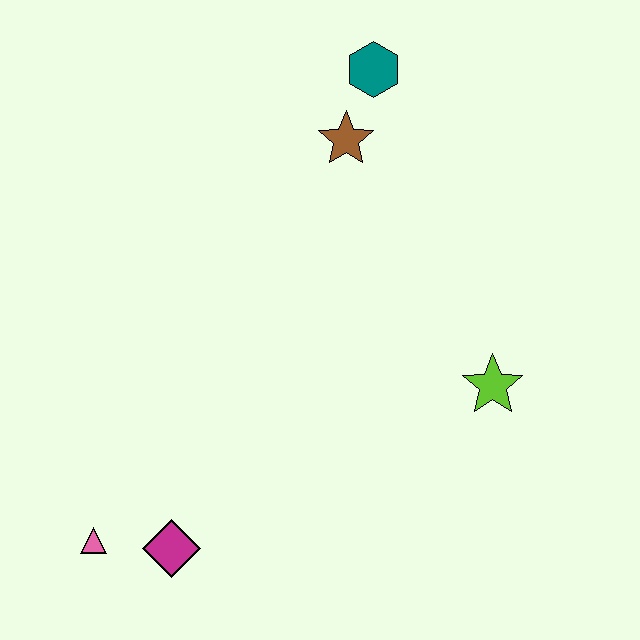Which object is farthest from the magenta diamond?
The teal hexagon is farthest from the magenta diamond.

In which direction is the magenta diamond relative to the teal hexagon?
The magenta diamond is below the teal hexagon.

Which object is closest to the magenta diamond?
The pink triangle is closest to the magenta diamond.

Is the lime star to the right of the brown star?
Yes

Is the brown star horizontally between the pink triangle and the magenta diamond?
No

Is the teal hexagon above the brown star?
Yes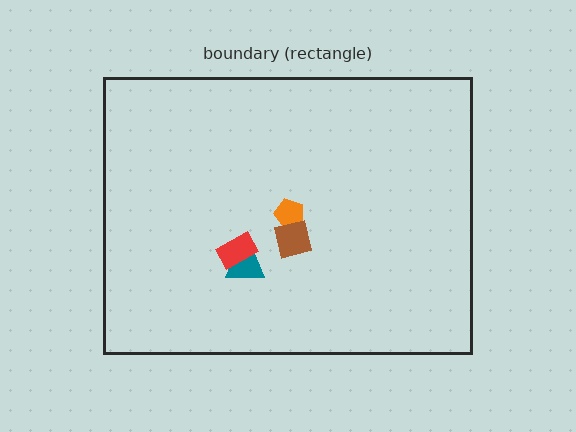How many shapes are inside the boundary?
4 inside, 0 outside.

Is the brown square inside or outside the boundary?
Inside.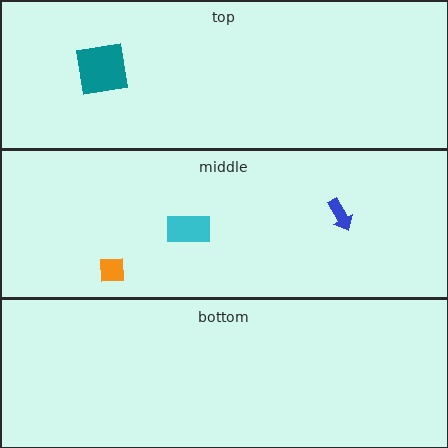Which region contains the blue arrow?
The middle region.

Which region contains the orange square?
The middle region.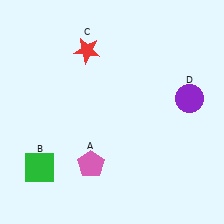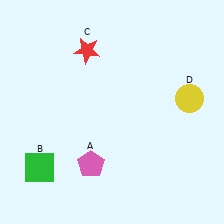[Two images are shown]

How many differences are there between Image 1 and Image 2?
There is 1 difference between the two images.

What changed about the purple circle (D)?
In Image 1, D is purple. In Image 2, it changed to yellow.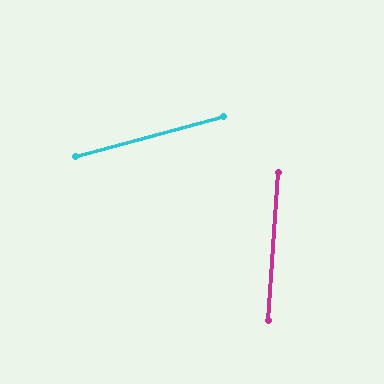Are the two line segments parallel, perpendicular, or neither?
Neither parallel nor perpendicular — they differ by about 71°.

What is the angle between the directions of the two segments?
Approximately 71 degrees.